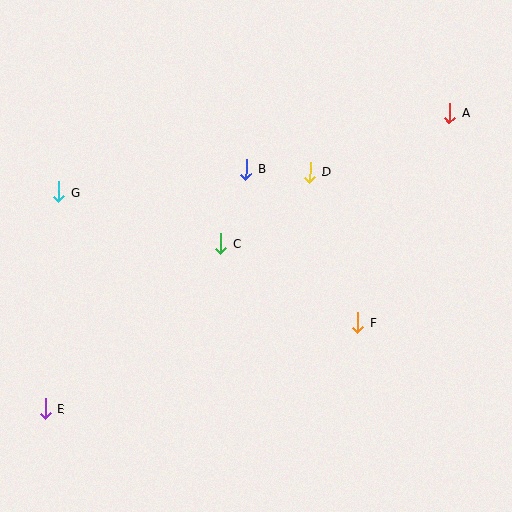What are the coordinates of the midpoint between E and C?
The midpoint between E and C is at (133, 326).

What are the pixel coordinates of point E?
Point E is at (45, 409).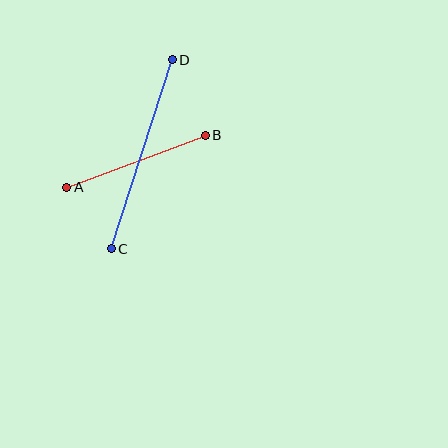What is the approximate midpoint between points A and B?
The midpoint is at approximately (136, 161) pixels.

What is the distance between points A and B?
The distance is approximately 148 pixels.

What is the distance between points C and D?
The distance is approximately 199 pixels.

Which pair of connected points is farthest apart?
Points C and D are farthest apart.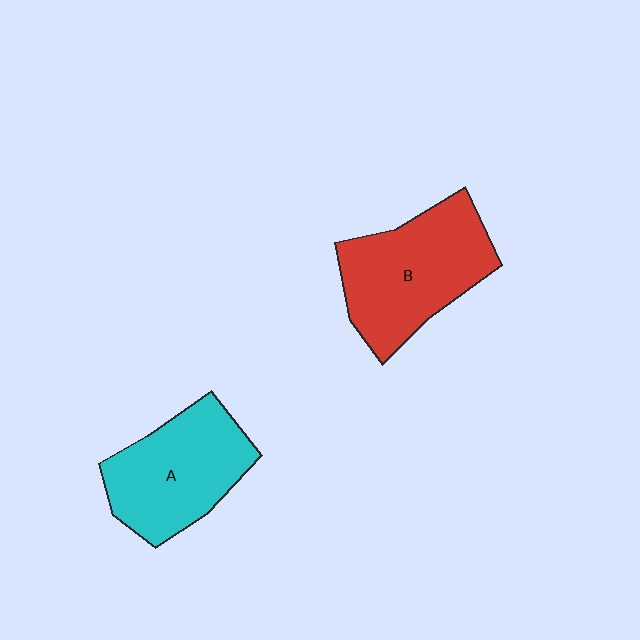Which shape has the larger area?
Shape B (red).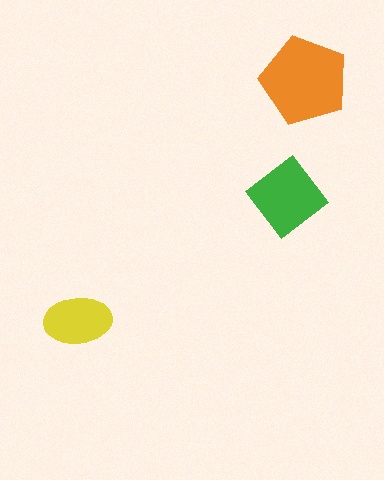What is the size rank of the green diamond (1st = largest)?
2nd.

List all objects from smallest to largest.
The yellow ellipse, the green diamond, the orange pentagon.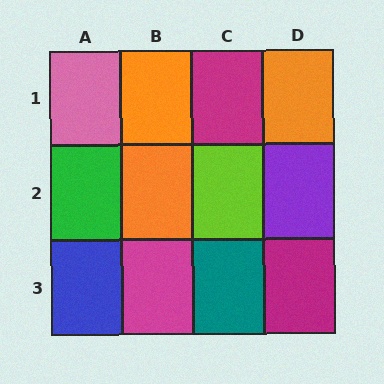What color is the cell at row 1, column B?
Orange.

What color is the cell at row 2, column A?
Green.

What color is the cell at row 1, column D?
Orange.